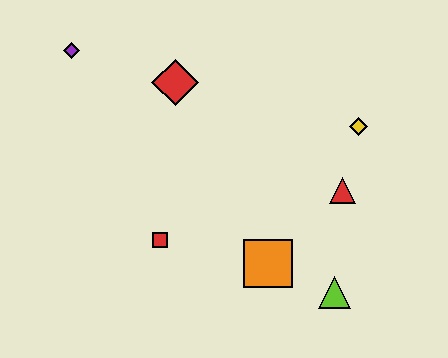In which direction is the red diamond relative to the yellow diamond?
The red diamond is to the left of the yellow diamond.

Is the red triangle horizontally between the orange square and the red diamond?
No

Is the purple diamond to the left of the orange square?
Yes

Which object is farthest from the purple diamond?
The lime triangle is farthest from the purple diamond.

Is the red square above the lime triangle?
Yes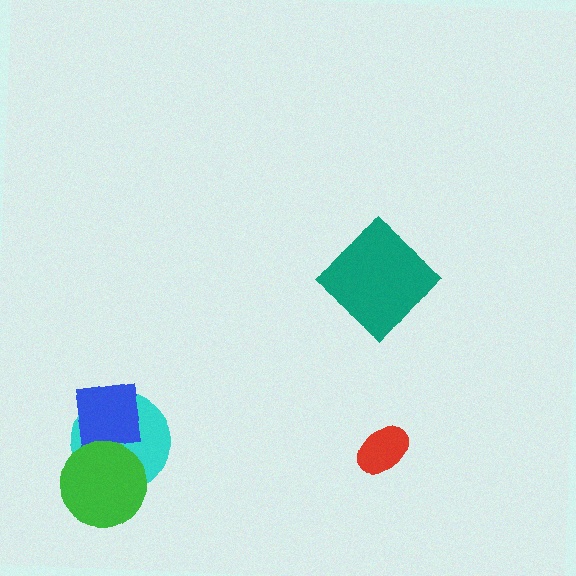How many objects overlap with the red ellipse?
0 objects overlap with the red ellipse.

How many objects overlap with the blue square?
1 object overlaps with the blue square.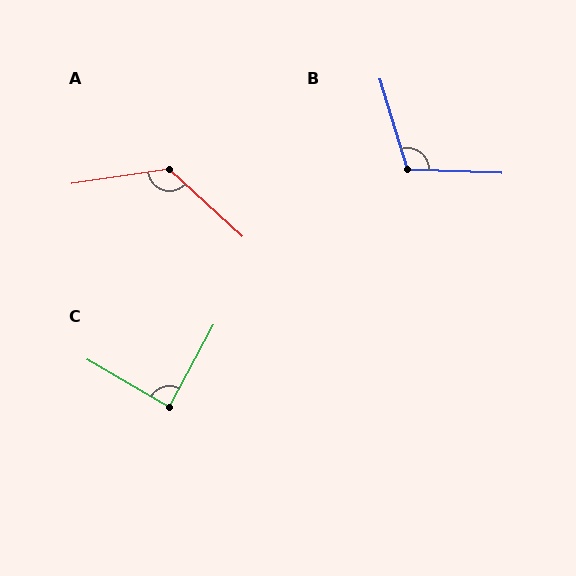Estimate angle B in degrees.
Approximately 109 degrees.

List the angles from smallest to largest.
C (88°), B (109°), A (129°).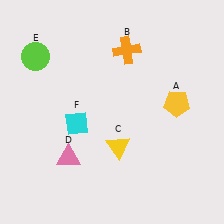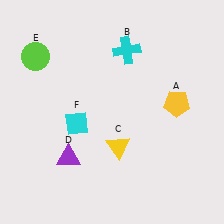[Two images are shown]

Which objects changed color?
B changed from orange to cyan. D changed from pink to purple.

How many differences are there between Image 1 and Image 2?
There are 2 differences between the two images.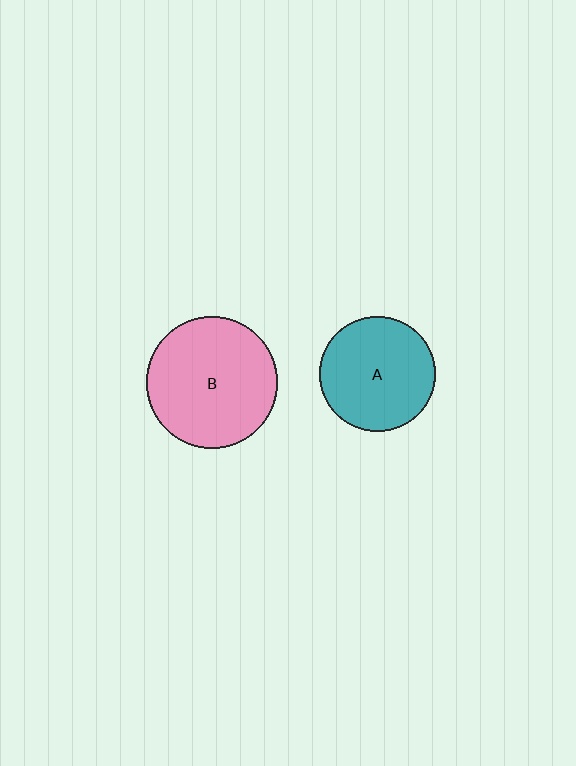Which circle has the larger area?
Circle B (pink).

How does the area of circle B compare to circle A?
Approximately 1.3 times.